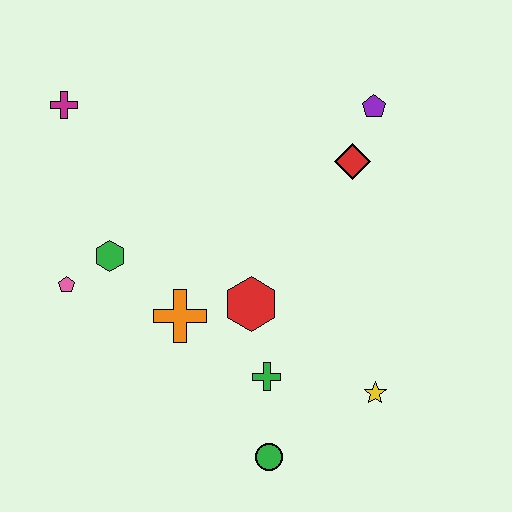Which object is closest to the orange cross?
The red hexagon is closest to the orange cross.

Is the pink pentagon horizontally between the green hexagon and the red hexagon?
No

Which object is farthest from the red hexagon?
The magenta cross is farthest from the red hexagon.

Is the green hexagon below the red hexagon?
No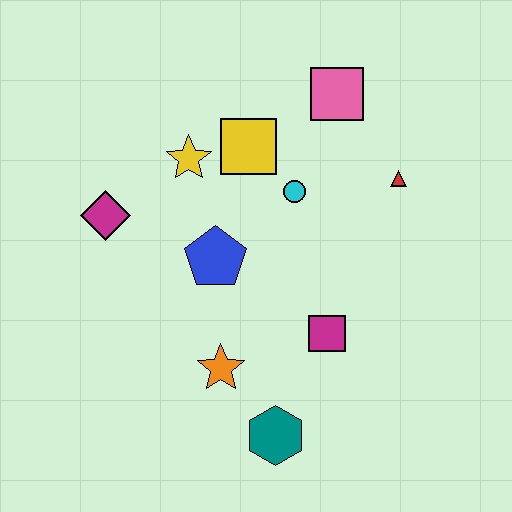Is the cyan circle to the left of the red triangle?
Yes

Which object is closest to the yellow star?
The yellow square is closest to the yellow star.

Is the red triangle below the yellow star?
Yes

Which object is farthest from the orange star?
The pink square is farthest from the orange star.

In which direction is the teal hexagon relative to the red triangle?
The teal hexagon is below the red triangle.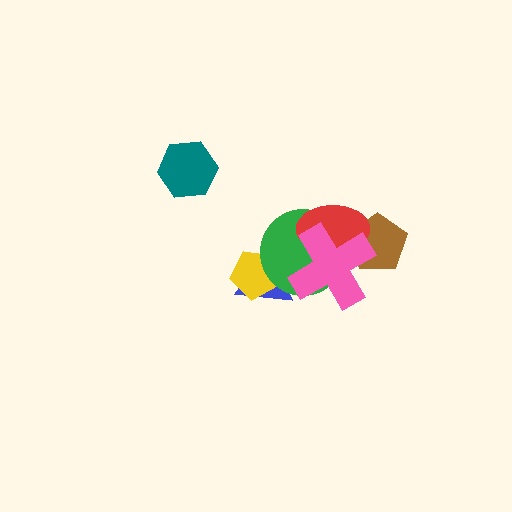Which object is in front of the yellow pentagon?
The green circle is in front of the yellow pentagon.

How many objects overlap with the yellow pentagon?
2 objects overlap with the yellow pentagon.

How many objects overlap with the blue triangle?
3 objects overlap with the blue triangle.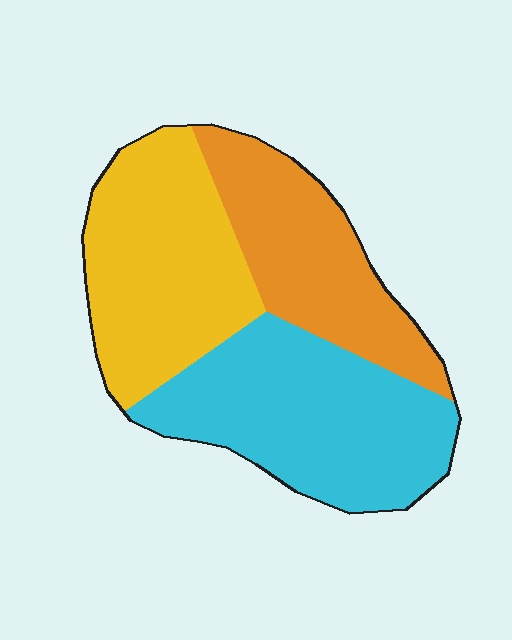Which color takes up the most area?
Cyan, at roughly 40%.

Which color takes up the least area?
Orange, at roughly 25%.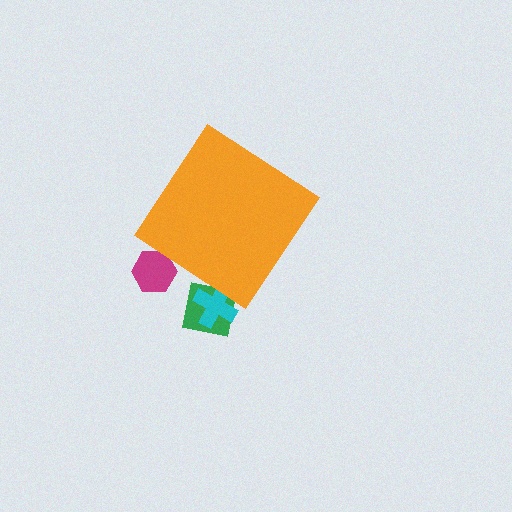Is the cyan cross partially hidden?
Yes, the cyan cross is partially hidden behind the orange diamond.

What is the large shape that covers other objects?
An orange diamond.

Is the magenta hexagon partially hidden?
Yes, the magenta hexagon is partially hidden behind the orange diamond.